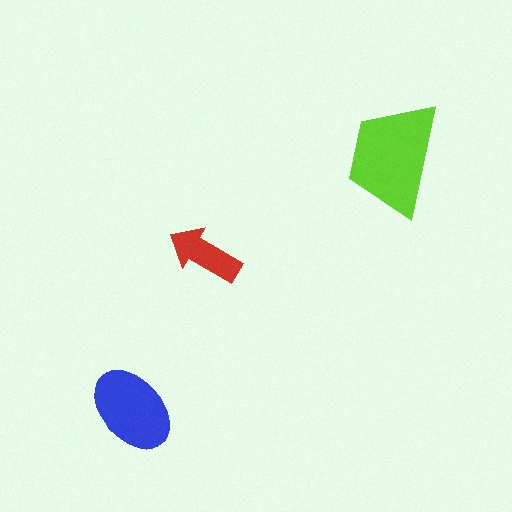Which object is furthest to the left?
The blue ellipse is leftmost.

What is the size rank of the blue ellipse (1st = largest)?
2nd.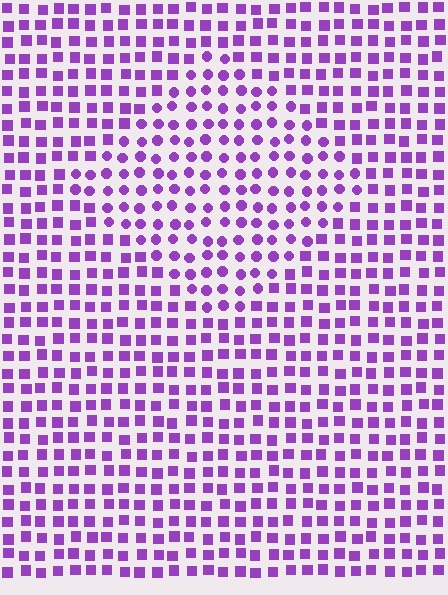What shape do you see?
I see a diamond.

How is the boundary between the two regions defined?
The boundary is defined by a change in element shape: circles inside vs. squares outside. All elements share the same color and spacing.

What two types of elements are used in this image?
The image uses circles inside the diamond region and squares outside it.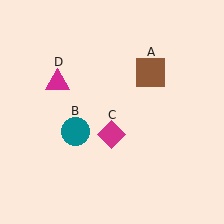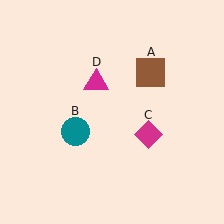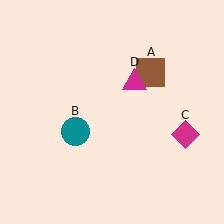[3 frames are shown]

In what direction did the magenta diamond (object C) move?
The magenta diamond (object C) moved right.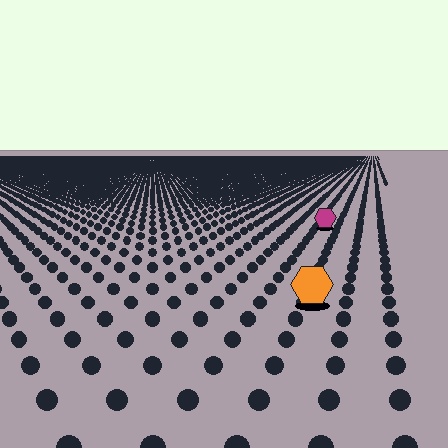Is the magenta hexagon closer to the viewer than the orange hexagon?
No. The orange hexagon is closer — you can tell from the texture gradient: the ground texture is coarser near it.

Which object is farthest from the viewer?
The magenta hexagon is farthest from the viewer. It appears smaller and the ground texture around it is denser.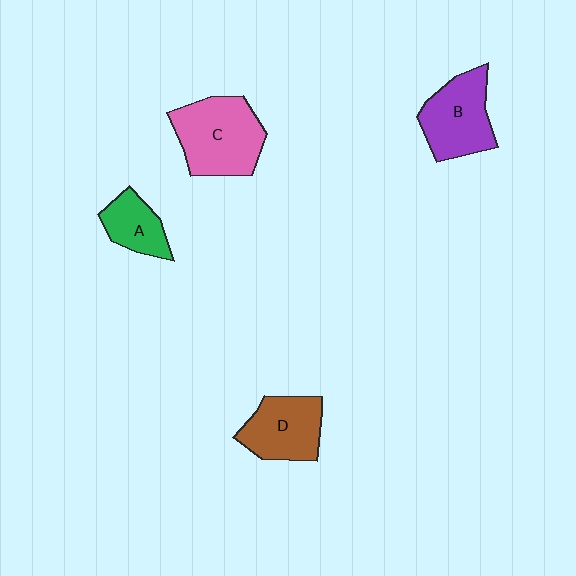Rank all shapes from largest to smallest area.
From largest to smallest: C (pink), B (purple), D (brown), A (green).